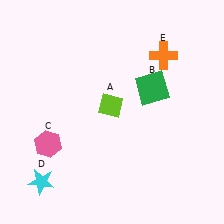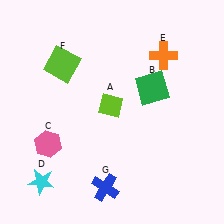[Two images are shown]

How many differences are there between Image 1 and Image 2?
There are 2 differences between the two images.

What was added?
A lime square (F), a blue cross (G) were added in Image 2.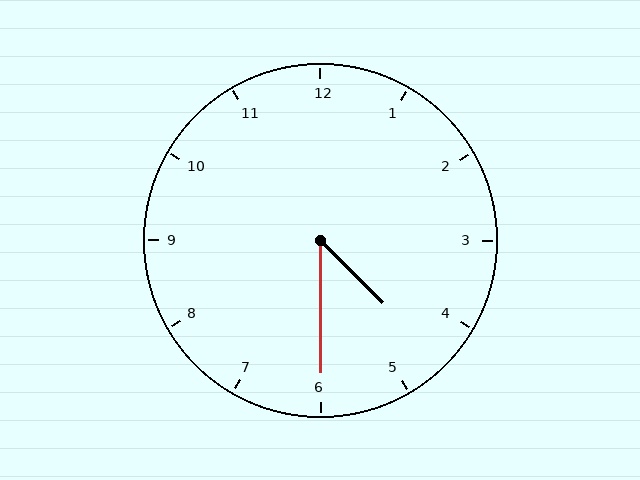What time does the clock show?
4:30.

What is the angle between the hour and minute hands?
Approximately 45 degrees.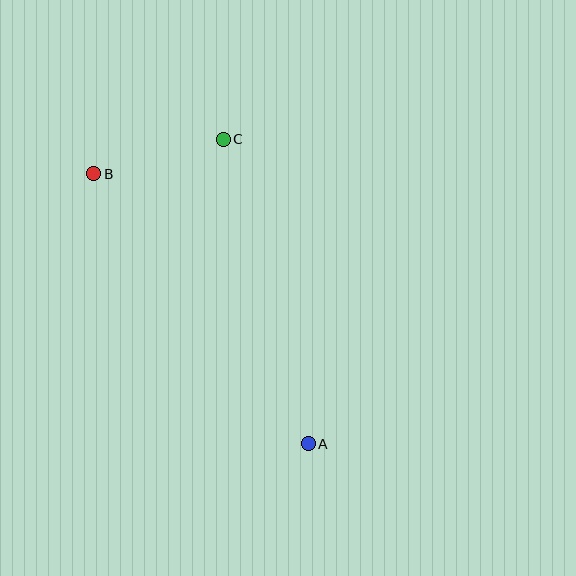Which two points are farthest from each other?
Points A and B are farthest from each other.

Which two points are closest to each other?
Points B and C are closest to each other.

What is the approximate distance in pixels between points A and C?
The distance between A and C is approximately 316 pixels.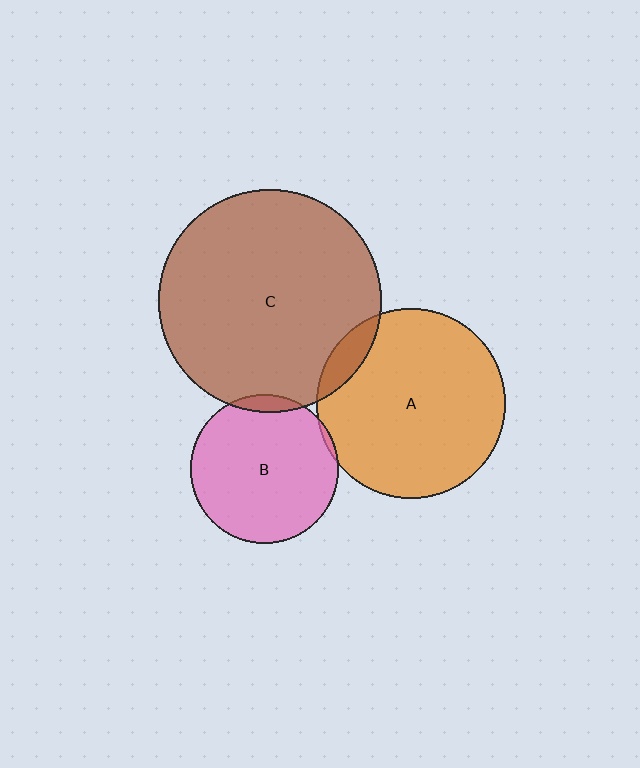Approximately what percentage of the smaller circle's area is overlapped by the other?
Approximately 5%.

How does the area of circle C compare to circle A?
Approximately 1.4 times.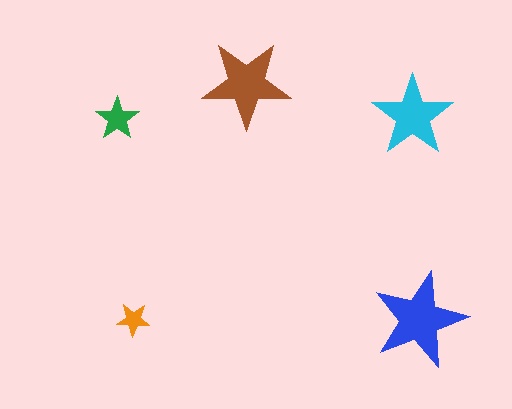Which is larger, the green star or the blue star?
The blue one.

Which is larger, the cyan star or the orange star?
The cyan one.